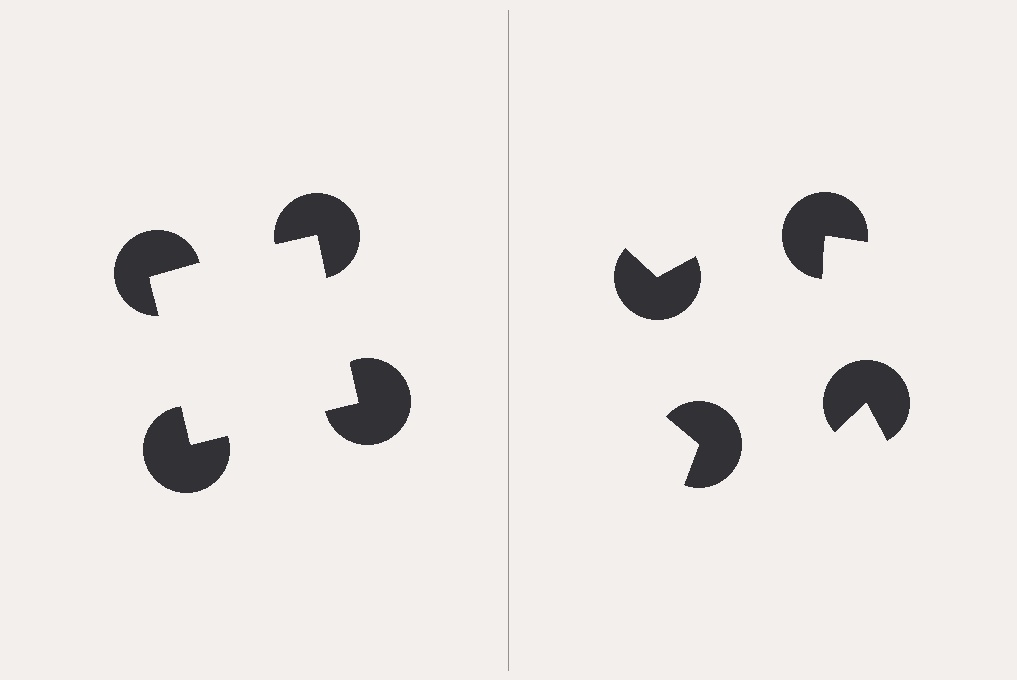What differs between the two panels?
The pac-man discs are positioned identically on both sides; only the wedge orientations differ. On the left they align to a square; on the right they are misaligned.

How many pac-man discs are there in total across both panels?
8 — 4 on each side.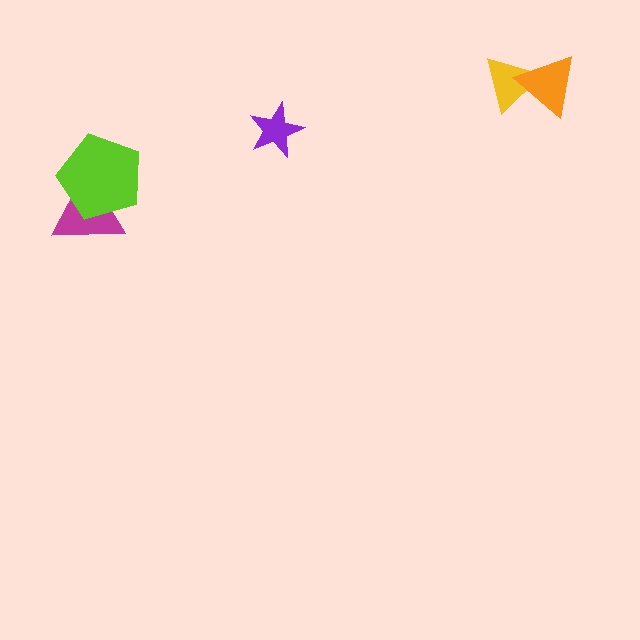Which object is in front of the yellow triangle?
The orange triangle is in front of the yellow triangle.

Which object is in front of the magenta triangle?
The lime pentagon is in front of the magenta triangle.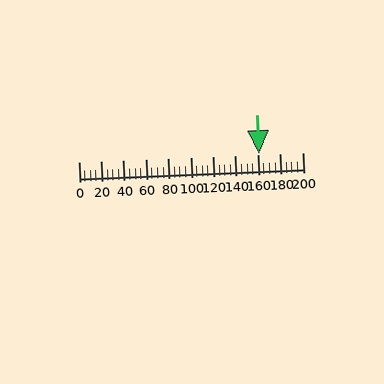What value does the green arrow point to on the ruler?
The green arrow points to approximately 161.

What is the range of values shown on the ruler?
The ruler shows values from 0 to 200.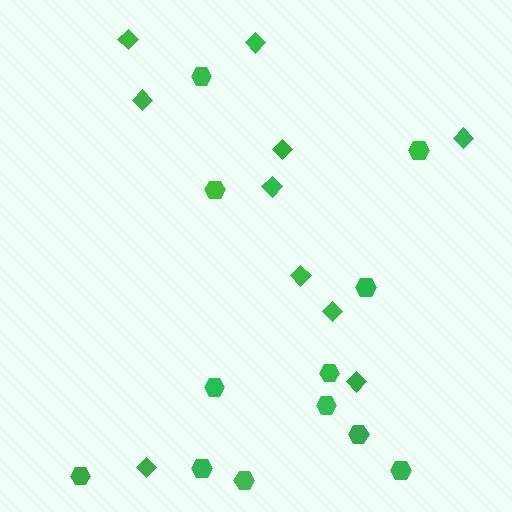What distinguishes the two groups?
There are 2 groups: one group of diamonds (10) and one group of hexagons (12).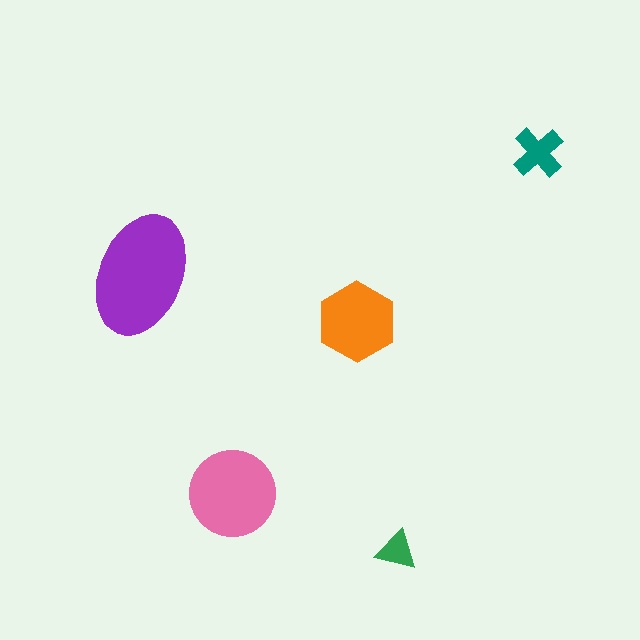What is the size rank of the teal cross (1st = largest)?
4th.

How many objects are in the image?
There are 5 objects in the image.